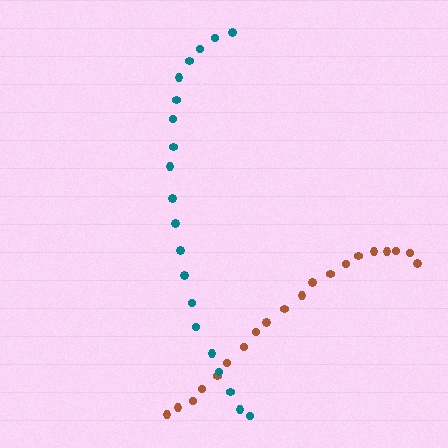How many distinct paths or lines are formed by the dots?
There are 2 distinct paths.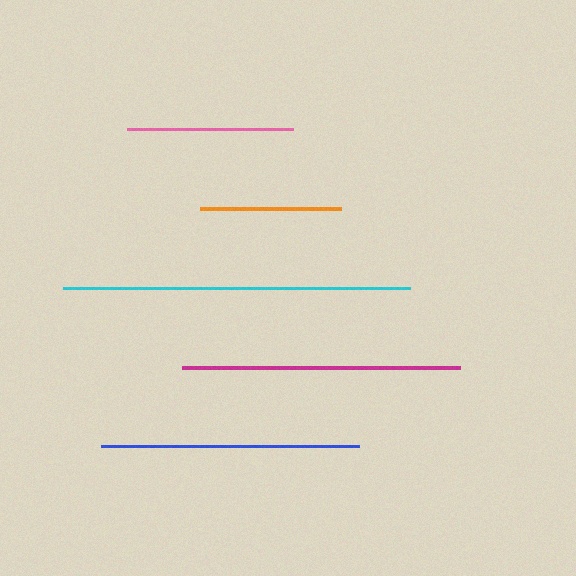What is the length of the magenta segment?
The magenta segment is approximately 278 pixels long.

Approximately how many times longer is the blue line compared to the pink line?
The blue line is approximately 1.6 times the length of the pink line.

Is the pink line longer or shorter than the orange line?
The pink line is longer than the orange line.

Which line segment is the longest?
The cyan line is the longest at approximately 347 pixels.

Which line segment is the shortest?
The orange line is the shortest at approximately 141 pixels.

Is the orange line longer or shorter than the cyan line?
The cyan line is longer than the orange line.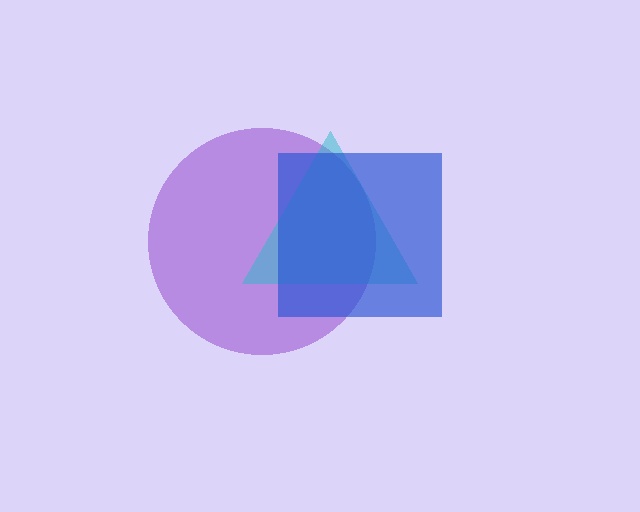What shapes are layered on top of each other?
The layered shapes are: a purple circle, a cyan triangle, a blue square.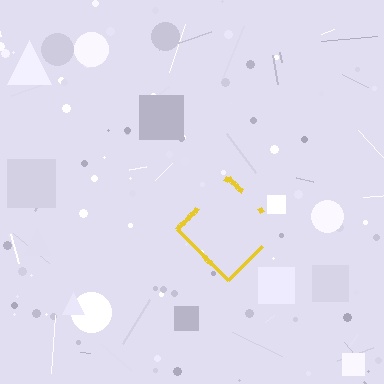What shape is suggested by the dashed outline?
The dashed outline suggests a diamond.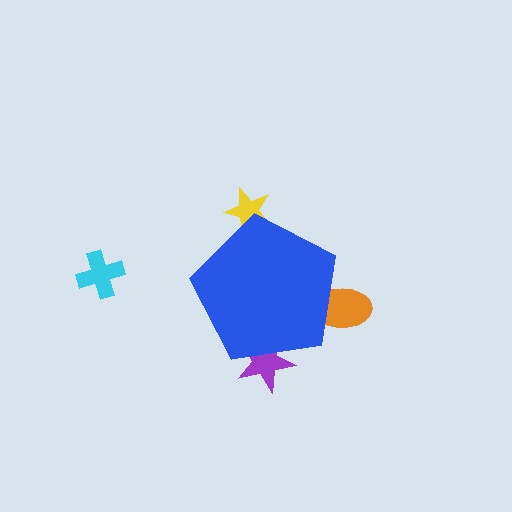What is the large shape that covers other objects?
A blue pentagon.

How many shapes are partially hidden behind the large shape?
3 shapes are partially hidden.